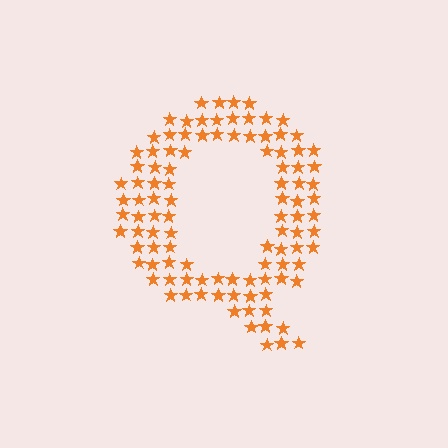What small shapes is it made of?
It is made of small stars.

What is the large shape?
The large shape is the letter Q.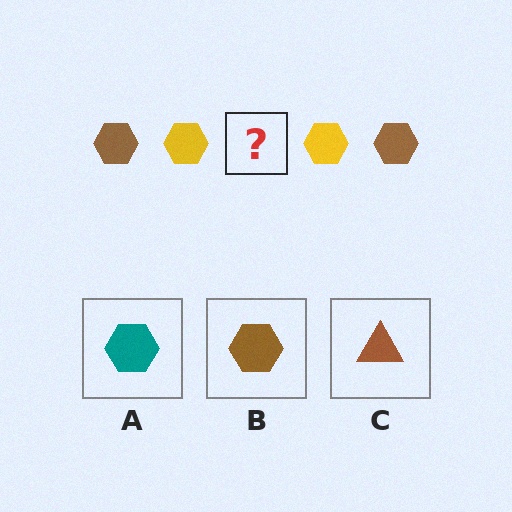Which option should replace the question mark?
Option B.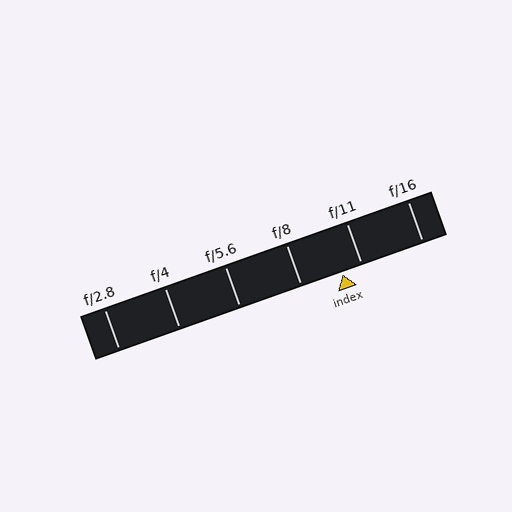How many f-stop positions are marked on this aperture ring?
There are 6 f-stop positions marked.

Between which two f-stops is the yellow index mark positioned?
The index mark is between f/8 and f/11.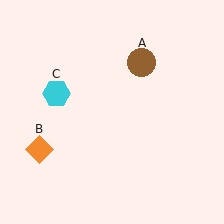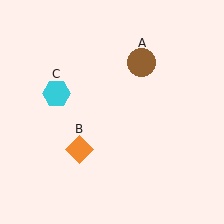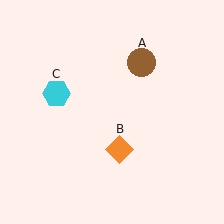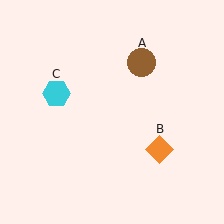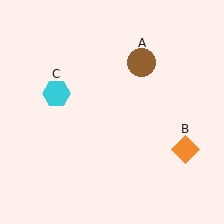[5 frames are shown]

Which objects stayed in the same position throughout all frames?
Brown circle (object A) and cyan hexagon (object C) remained stationary.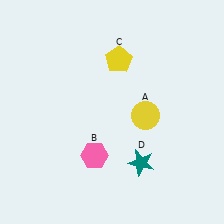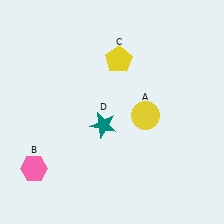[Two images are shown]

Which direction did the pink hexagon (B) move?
The pink hexagon (B) moved left.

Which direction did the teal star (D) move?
The teal star (D) moved left.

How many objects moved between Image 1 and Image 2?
2 objects moved between the two images.